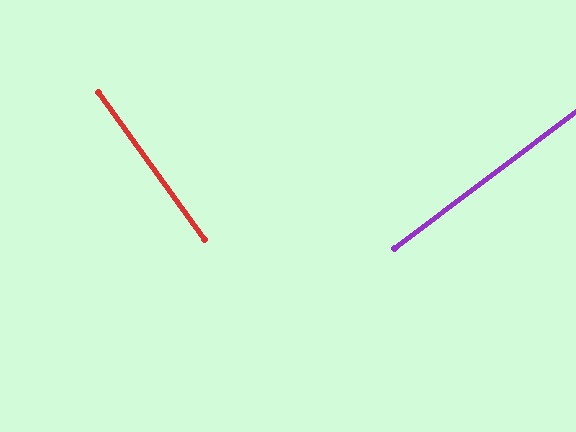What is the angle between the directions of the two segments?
Approximately 89 degrees.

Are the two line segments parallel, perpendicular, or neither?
Perpendicular — they meet at approximately 89°.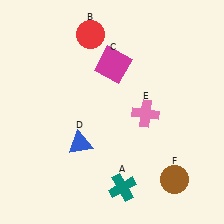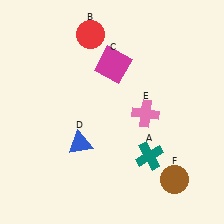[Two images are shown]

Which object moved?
The teal cross (A) moved up.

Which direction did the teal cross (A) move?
The teal cross (A) moved up.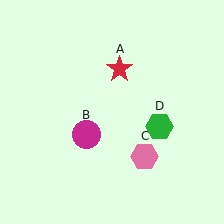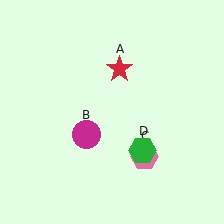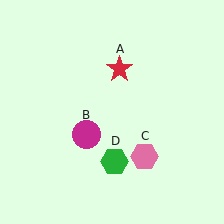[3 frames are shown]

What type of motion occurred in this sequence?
The green hexagon (object D) rotated clockwise around the center of the scene.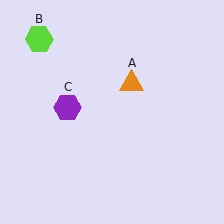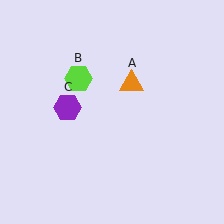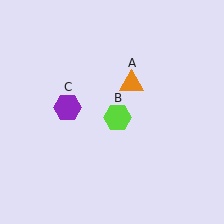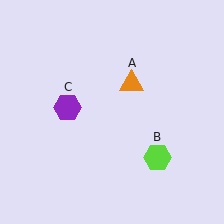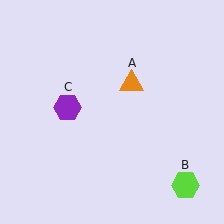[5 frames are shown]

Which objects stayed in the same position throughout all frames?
Orange triangle (object A) and purple hexagon (object C) remained stationary.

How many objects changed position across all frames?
1 object changed position: lime hexagon (object B).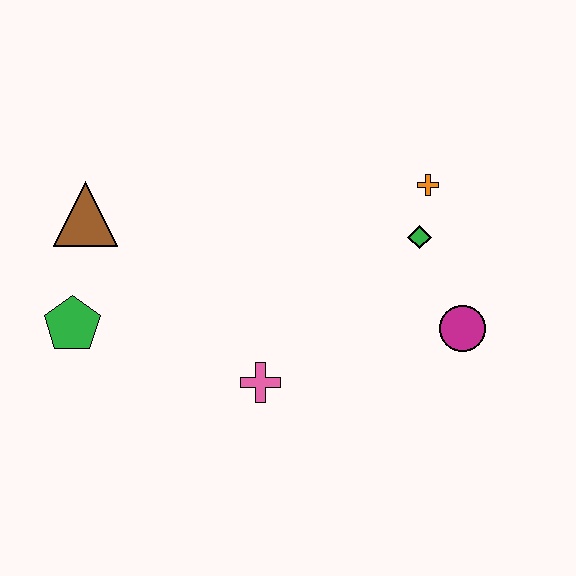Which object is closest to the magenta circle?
The green diamond is closest to the magenta circle.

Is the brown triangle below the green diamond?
No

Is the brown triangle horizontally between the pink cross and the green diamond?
No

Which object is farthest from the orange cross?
The green pentagon is farthest from the orange cross.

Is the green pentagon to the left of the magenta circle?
Yes